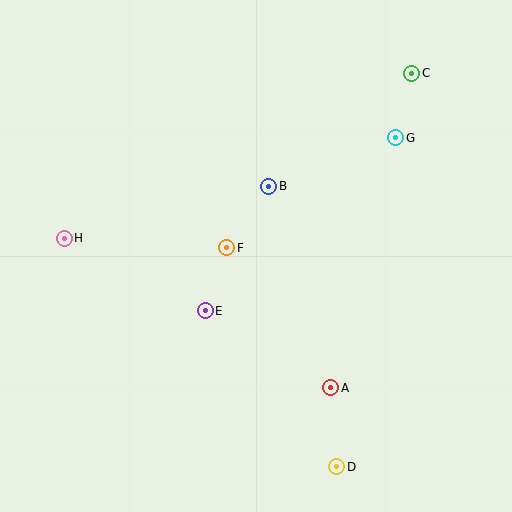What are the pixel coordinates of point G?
Point G is at (396, 138).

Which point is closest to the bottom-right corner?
Point D is closest to the bottom-right corner.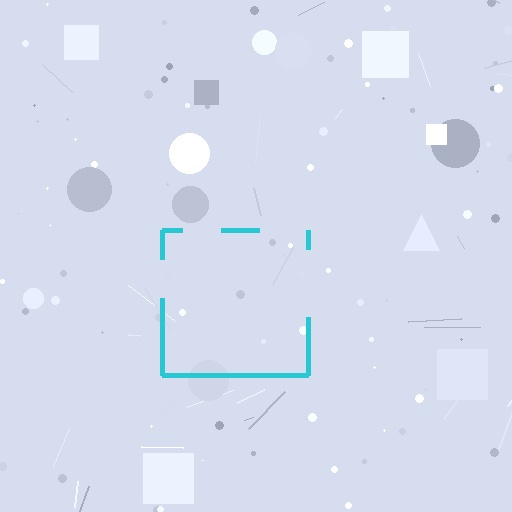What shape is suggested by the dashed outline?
The dashed outline suggests a square.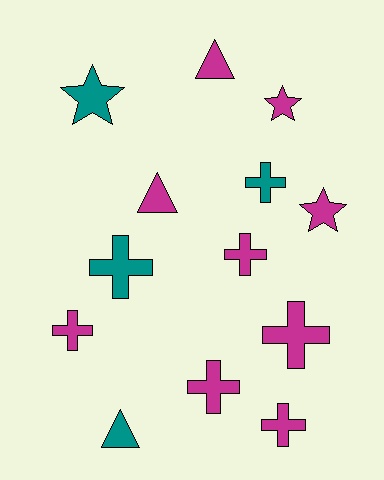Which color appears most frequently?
Magenta, with 9 objects.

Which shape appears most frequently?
Cross, with 7 objects.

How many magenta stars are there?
There are 2 magenta stars.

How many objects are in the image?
There are 13 objects.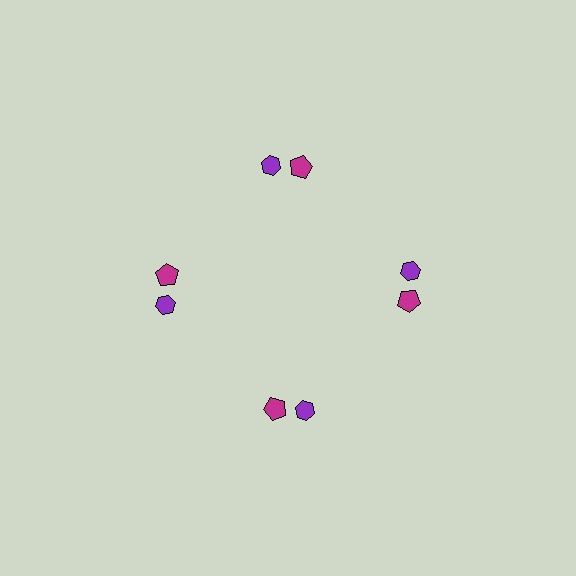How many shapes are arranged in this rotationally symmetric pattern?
There are 8 shapes, arranged in 4 groups of 2.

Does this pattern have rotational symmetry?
Yes, this pattern has 4-fold rotational symmetry. It looks the same after rotating 90 degrees around the center.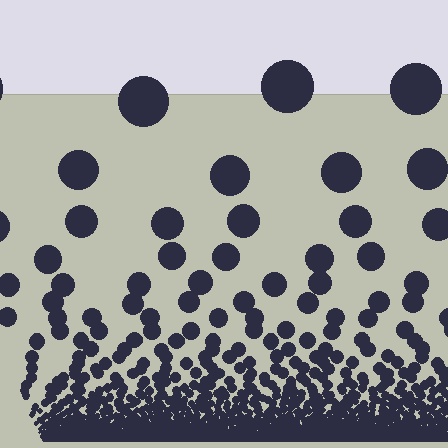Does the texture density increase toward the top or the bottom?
Density increases toward the bottom.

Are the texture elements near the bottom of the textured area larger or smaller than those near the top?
Smaller. The gradient is inverted — elements near the bottom are smaller and denser.